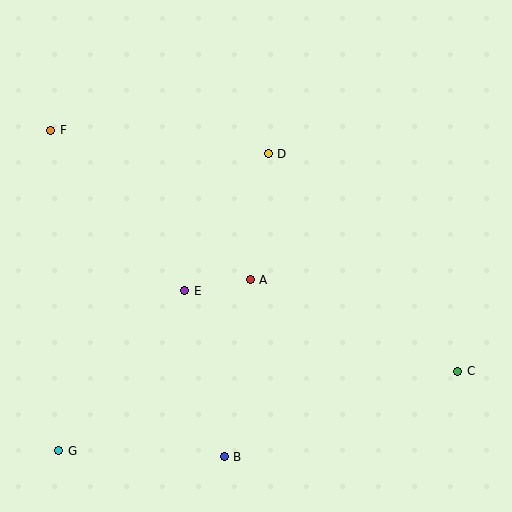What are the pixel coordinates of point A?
Point A is at (250, 280).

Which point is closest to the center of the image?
Point A at (250, 280) is closest to the center.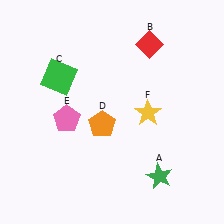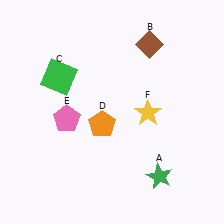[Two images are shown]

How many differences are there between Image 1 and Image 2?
There is 1 difference between the two images.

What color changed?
The diamond (B) changed from red in Image 1 to brown in Image 2.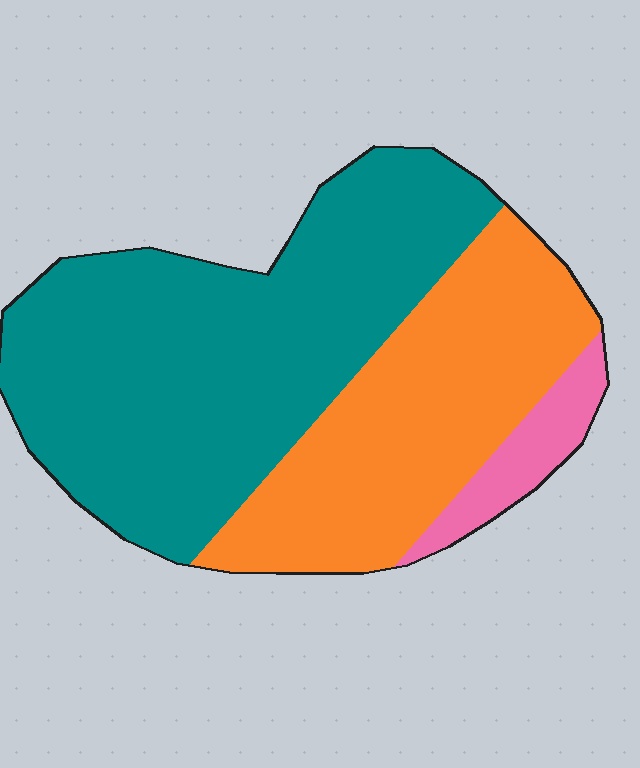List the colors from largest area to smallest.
From largest to smallest: teal, orange, pink.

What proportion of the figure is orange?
Orange takes up between a quarter and a half of the figure.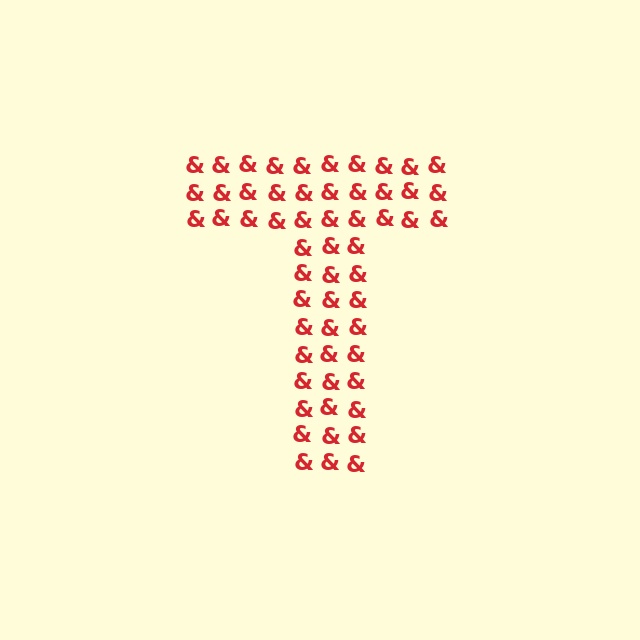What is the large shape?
The large shape is the letter T.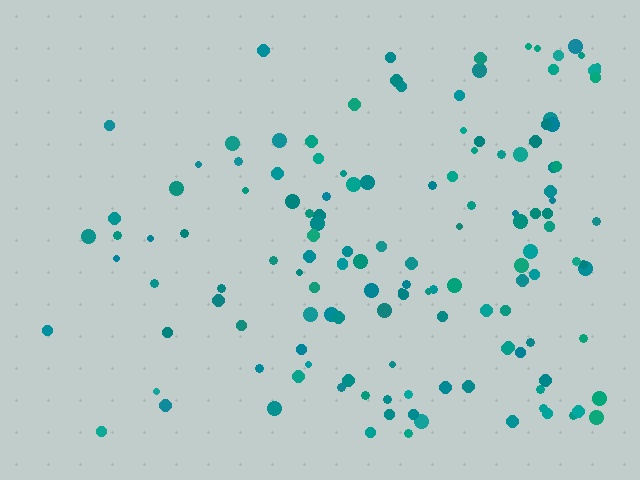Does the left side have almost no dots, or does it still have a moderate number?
Still a moderate number, just noticeably fewer than the right.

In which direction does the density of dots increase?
From left to right, with the right side densest.